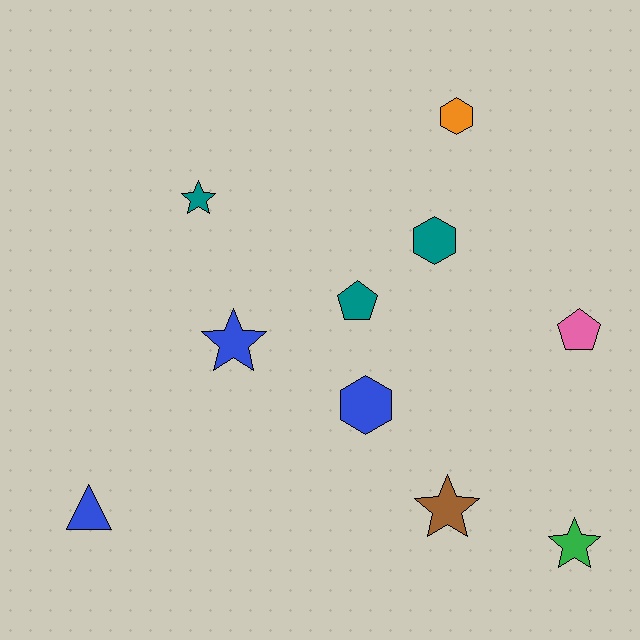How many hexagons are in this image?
There are 3 hexagons.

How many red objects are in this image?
There are no red objects.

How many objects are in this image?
There are 10 objects.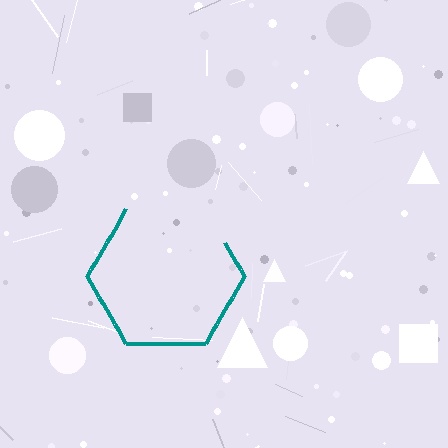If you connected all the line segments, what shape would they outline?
They would outline a hexagon.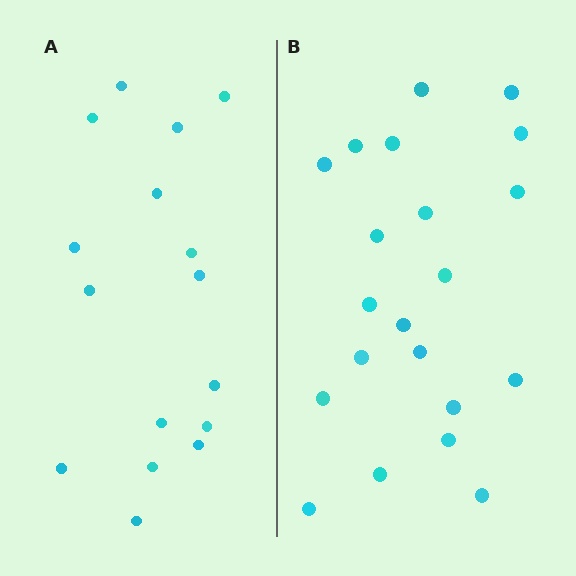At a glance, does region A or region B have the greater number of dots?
Region B (the right region) has more dots.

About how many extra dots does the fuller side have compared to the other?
Region B has about 5 more dots than region A.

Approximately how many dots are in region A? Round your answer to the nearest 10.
About 20 dots. (The exact count is 16, which rounds to 20.)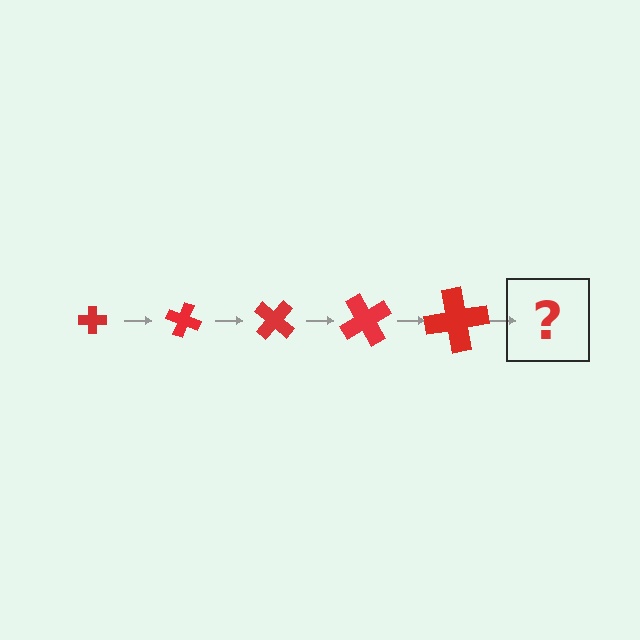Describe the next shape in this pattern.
It should be a cross, larger than the previous one and rotated 100 degrees from the start.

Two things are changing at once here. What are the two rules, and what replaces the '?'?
The two rules are that the cross grows larger each step and it rotates 20 degrees each step. The '?' should be a cross, larger than the previous one and rotated 100 degrees from the start.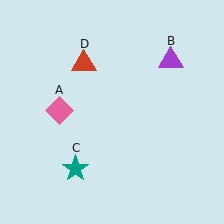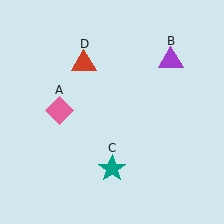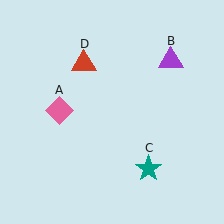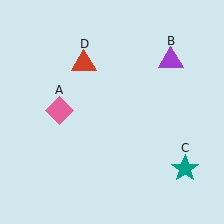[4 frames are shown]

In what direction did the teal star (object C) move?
The teal star (object C) moved right.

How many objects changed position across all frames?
1 object changed position: teal star (object C).